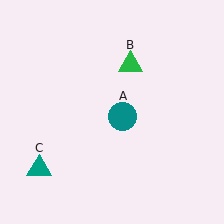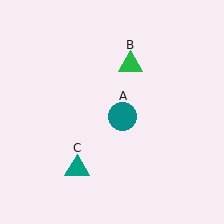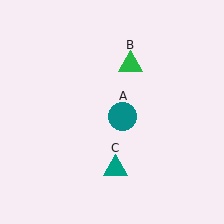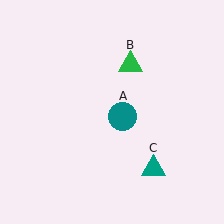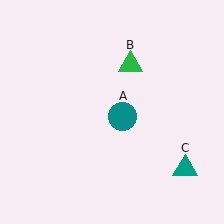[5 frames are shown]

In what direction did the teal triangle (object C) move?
The teal triangle (object C) moved right.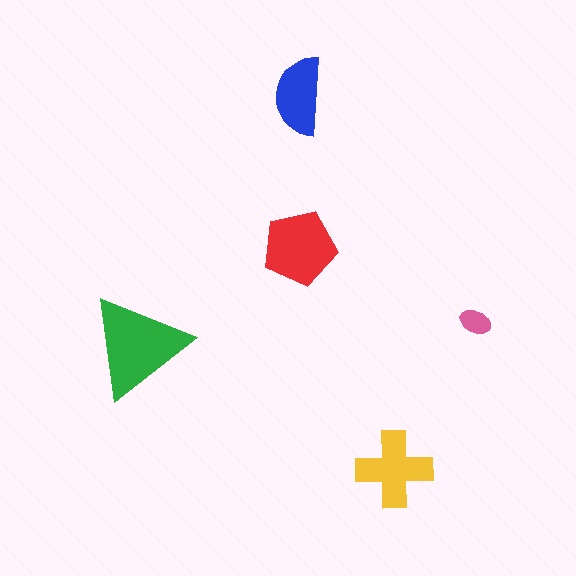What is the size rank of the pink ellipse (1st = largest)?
5th.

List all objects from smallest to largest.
The pink ellipse, the blue semicircle, the yellow cross, the red pentagon, the green triangle.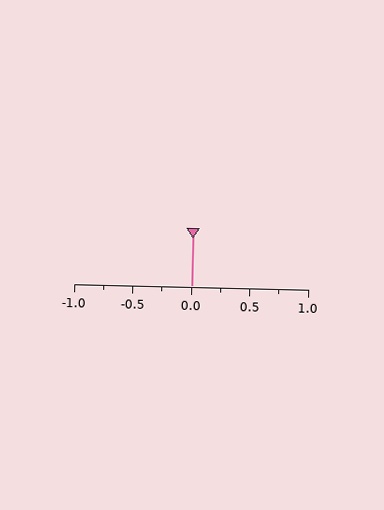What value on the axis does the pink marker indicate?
The marker indicates approximately 0.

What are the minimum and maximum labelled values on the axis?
The axis runs from -1.0 to 1.0.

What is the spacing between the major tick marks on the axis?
The major ticks are spaced 0.5 apart.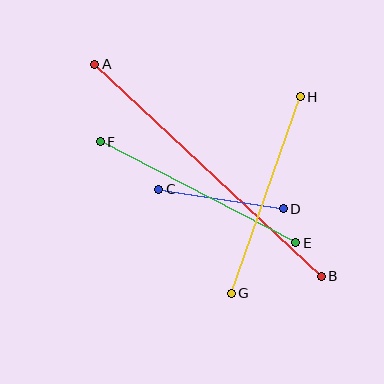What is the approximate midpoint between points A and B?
The midpoint is at approximately (208, 170) pixels.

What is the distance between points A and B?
The distance is approximately 310 pixels.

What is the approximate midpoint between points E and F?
The midpoint is at approximately (198, 192) pixels.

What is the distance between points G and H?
The distance is approximately 208 pixels.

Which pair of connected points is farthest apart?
Points A and B are farthest apart.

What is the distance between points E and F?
The distance is approximately 220 pixels.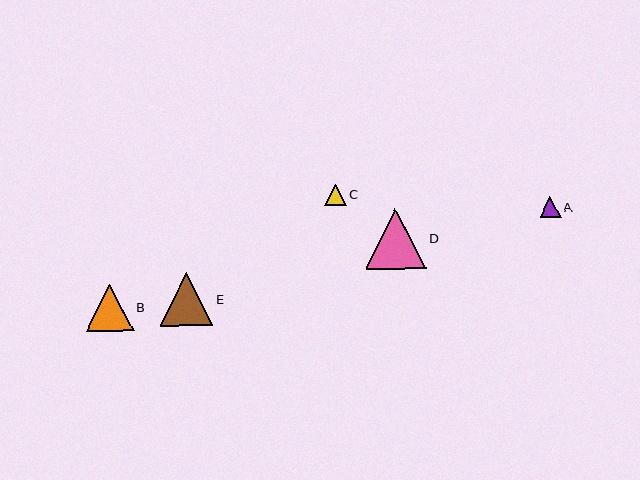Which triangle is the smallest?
Triangle A is the smallest with a size of approximately 21 pixels.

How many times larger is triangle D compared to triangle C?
Triangle D is approximately 2.8 times the size of triangle C.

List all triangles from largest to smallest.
From largest to smallest: D, E, B, C, A.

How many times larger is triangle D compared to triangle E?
Triangle D is approximately 1.1 times the size of triangle E.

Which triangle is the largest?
Triangle D is the largest with a size of approximately 60 pixels.